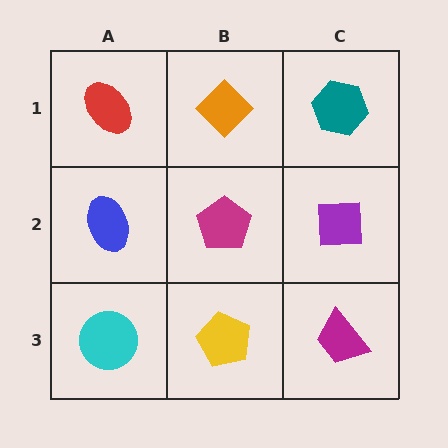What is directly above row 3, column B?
A magenta pentagon.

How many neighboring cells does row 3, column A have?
2.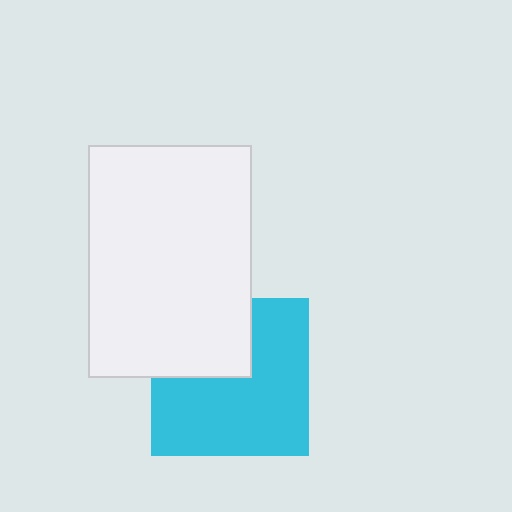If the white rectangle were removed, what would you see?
You would see the complete cyan square.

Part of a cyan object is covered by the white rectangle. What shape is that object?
It is a square.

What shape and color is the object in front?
The object in front is a white rectangle.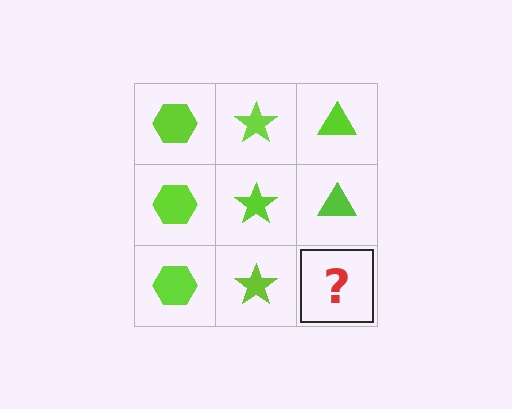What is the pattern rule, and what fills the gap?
The rule is that each column has a consistent shape. The gap should be filled with a lime triangle.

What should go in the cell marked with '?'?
The missing cell should contain a lime triangle.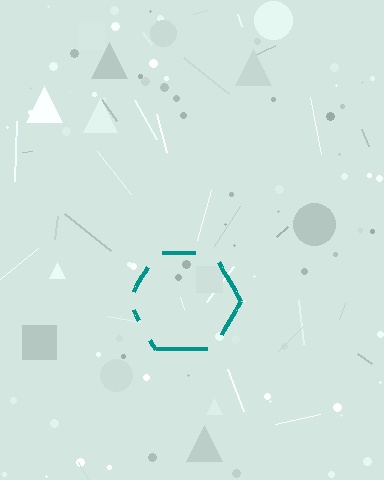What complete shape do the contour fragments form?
The contour fragments form a hexagon.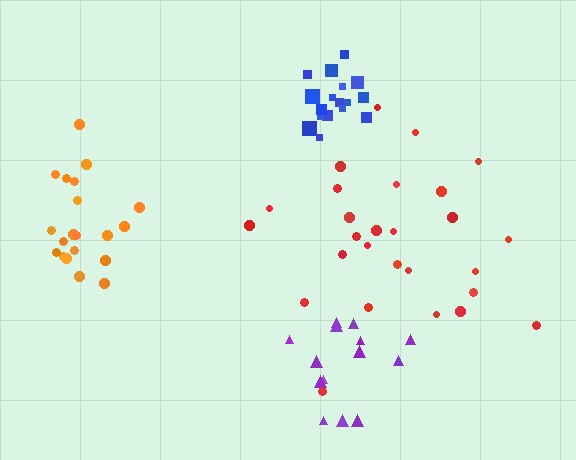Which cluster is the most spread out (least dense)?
Red.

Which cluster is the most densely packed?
Blue.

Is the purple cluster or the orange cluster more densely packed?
Orange.